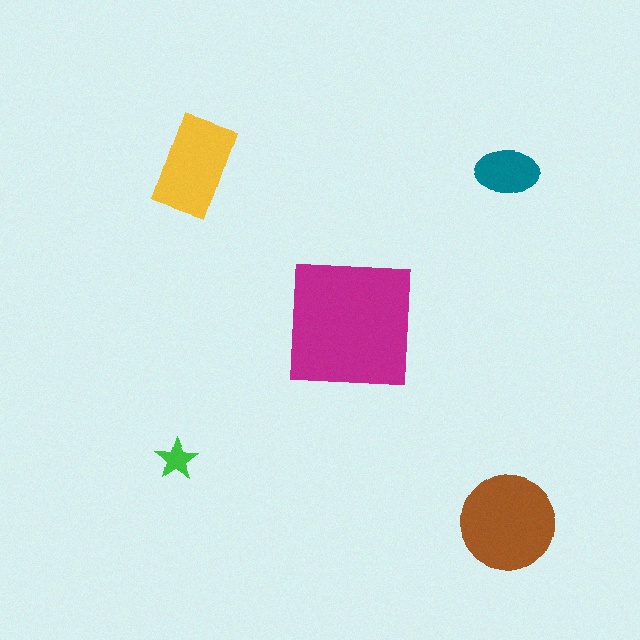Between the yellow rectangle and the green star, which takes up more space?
The yellow rectangle.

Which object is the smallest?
The green star.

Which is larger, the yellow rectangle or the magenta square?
The magenta square.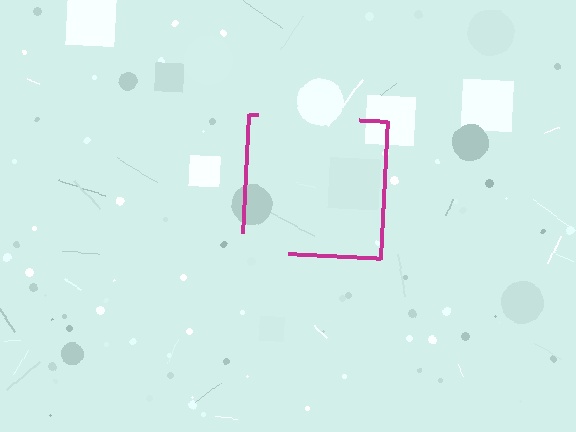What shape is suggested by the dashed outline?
The dashed outline suggests a square.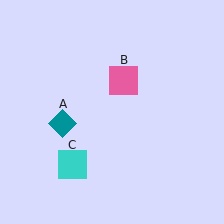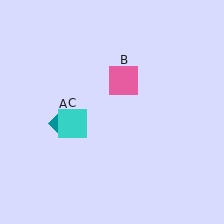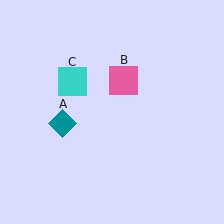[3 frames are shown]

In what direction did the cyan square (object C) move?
The cyan square (object C) moved up.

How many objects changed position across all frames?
1 object changed position: cyan square (object C).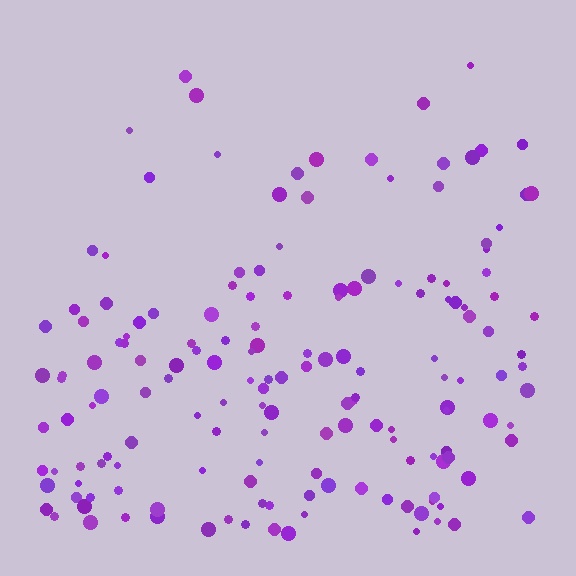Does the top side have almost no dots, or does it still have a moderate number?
Still a moderate number, just noticeably fewer than the bottom.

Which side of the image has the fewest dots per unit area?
The top.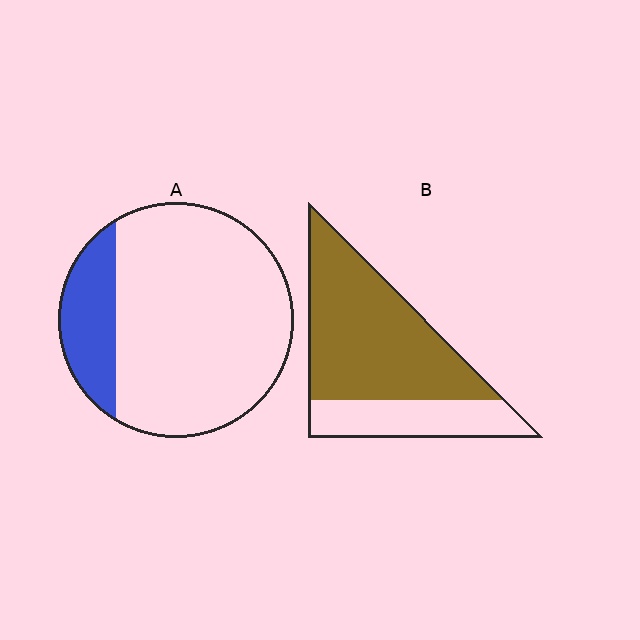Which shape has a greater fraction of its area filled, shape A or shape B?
Shape B.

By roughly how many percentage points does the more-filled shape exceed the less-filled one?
By roughly 50 percentage points (B over A).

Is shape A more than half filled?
No.